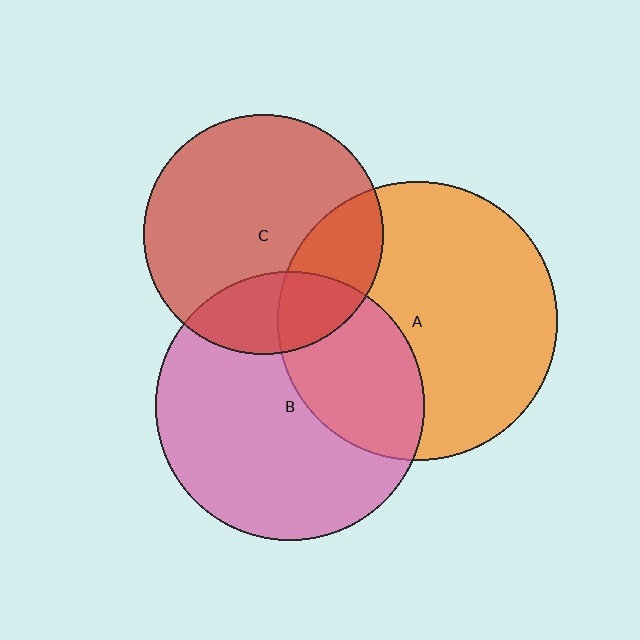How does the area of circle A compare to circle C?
Approximately 1.4 times.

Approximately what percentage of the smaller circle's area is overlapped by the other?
Approximately 25%.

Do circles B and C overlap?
Yes.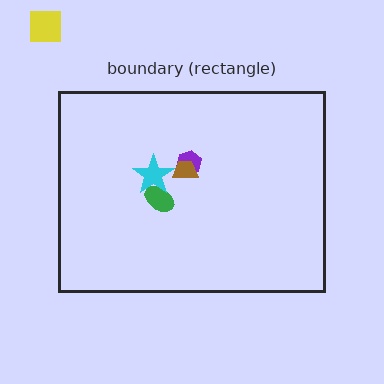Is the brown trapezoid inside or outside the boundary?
Inside.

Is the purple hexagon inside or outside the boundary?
Inside.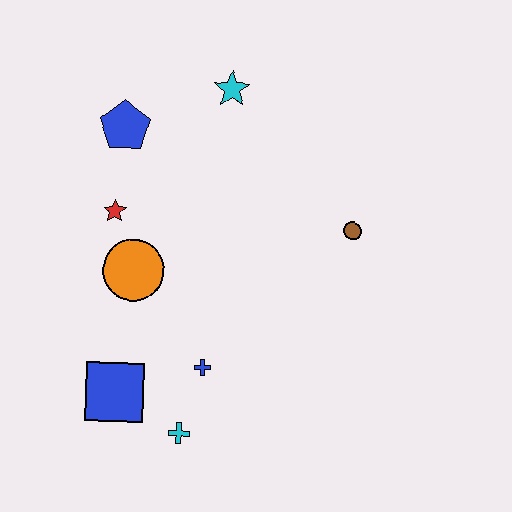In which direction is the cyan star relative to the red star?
The cyan star is above the red star.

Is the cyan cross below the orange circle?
Yes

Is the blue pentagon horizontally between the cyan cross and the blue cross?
No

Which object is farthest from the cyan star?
The cyan cross is farthest from the cyan star.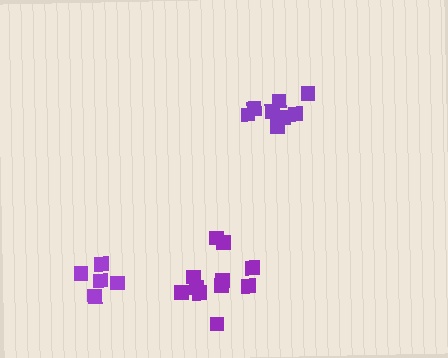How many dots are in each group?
Group 1: 8 dots, Group 2: 11 dots, Group 3: 5 dots (24 total).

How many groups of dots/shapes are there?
There are 3 groups.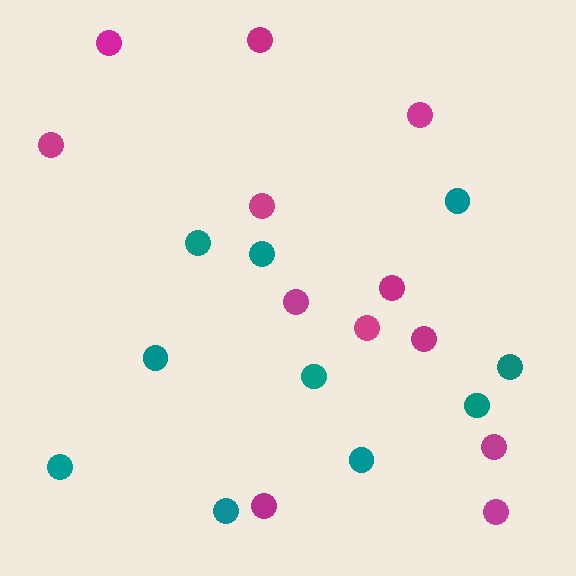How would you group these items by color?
There are 2 groups: one group of magenta circles (12) and one group of teal circles (10).